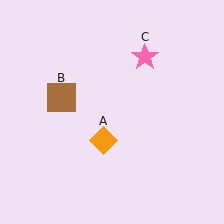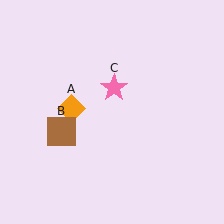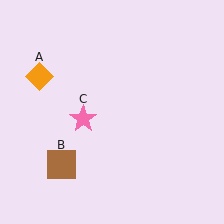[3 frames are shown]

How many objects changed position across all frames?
3 objects changed position: orange diamond (object A), brown square (object B), pink star (object C).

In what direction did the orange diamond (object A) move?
The orange diamond (object A) moved up and to the left.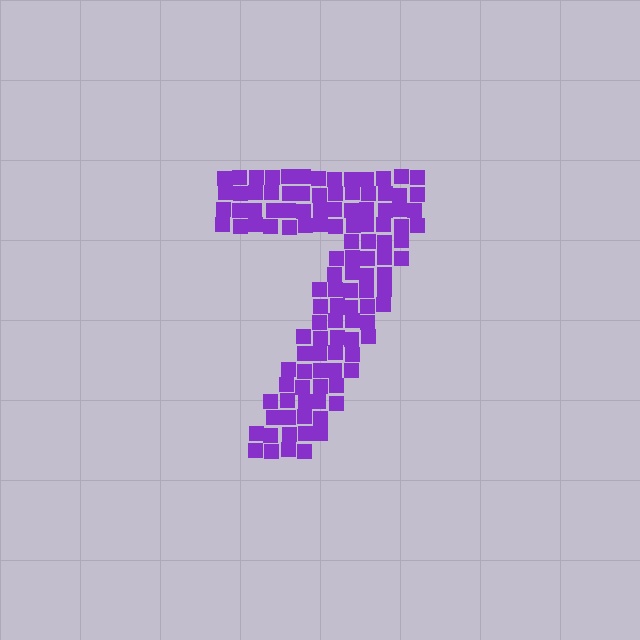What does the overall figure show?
The overall figure shows the digit 7.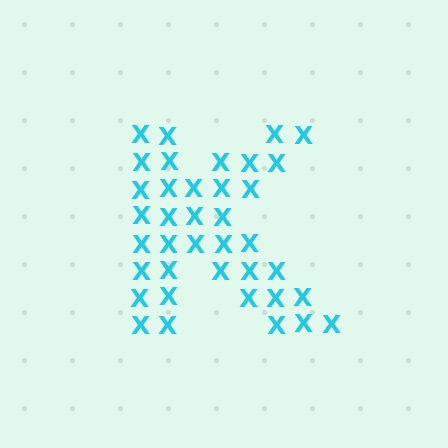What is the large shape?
The large shape is the letter K.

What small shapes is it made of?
It is made of small letter X's.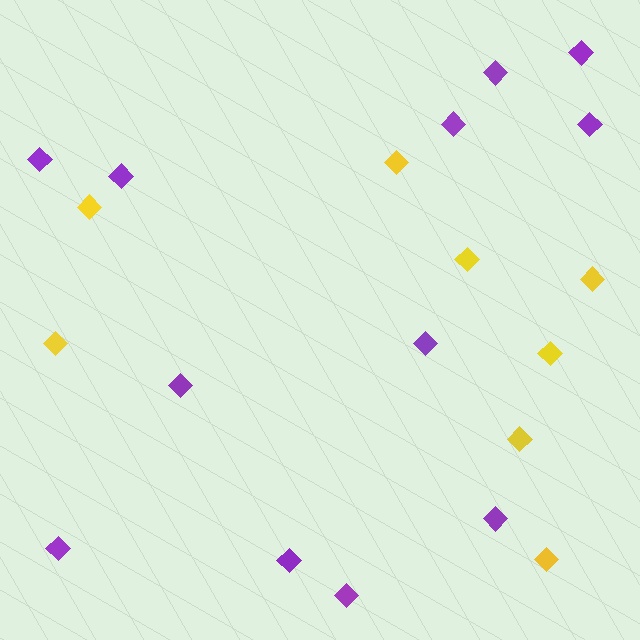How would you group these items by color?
There are 2 groups: one group of yellow diamonds (8) and one group of purple diamonds (12).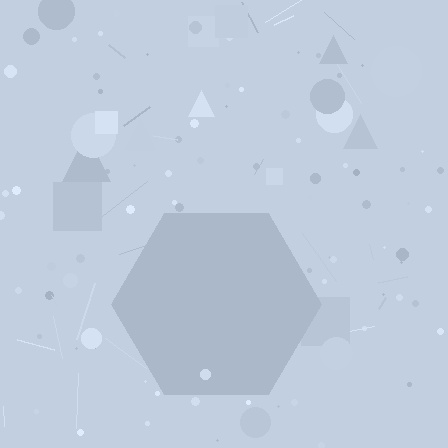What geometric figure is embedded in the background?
A hexagon is embedded in the background.